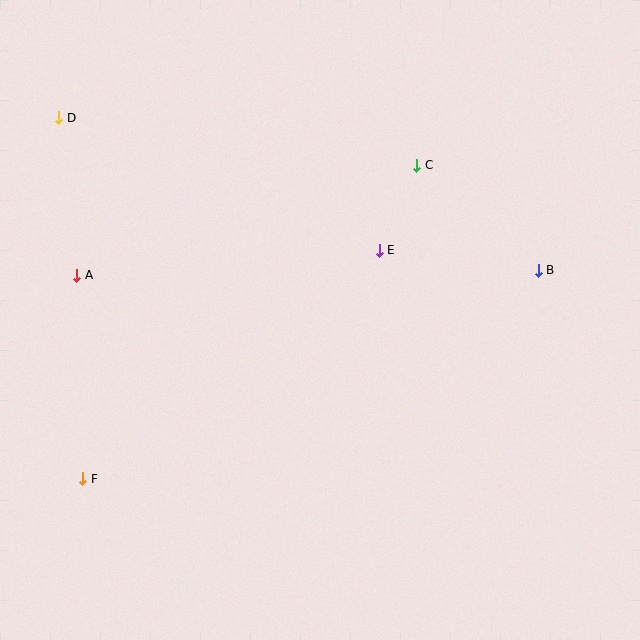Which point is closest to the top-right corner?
Point C is closest to the top-right corner.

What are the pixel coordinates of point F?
Point F is at (83, 479).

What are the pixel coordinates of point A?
Point A is at (77, 275).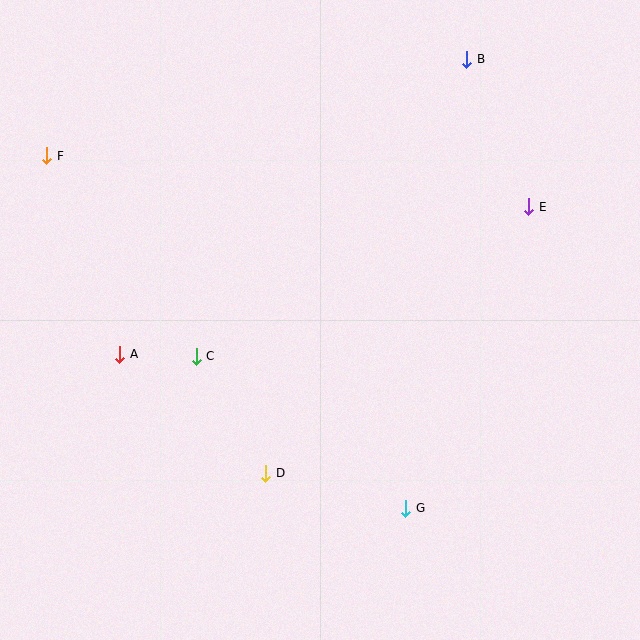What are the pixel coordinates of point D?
Point D is at (266, 473).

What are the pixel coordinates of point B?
Point B is at (467, 59).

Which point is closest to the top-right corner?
Point B is closest to the top-right corner.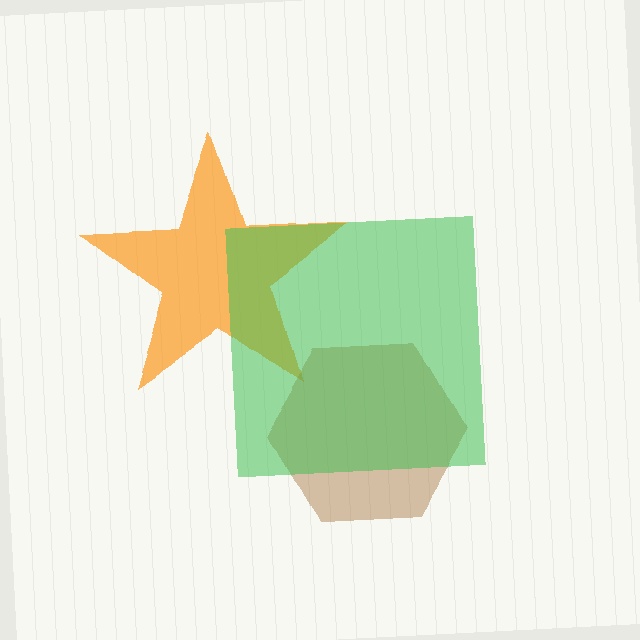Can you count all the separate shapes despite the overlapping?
Yes, there are 3 separate shapes.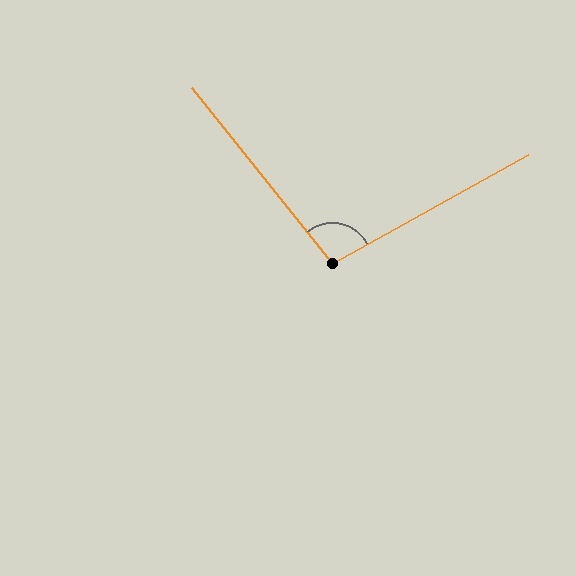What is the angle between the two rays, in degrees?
Approximately 100 degrees.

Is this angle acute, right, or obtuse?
It is obtuse.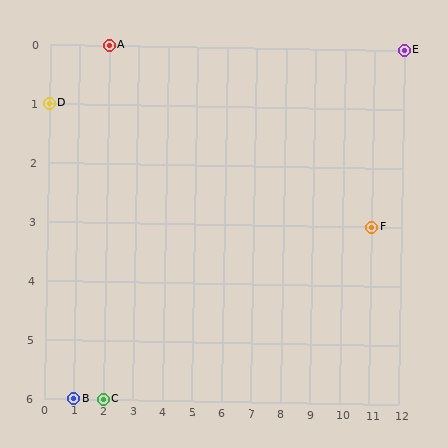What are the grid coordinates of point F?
Point F is at grid coordinates (11, 3).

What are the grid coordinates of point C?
Point C is at grid coordinates (2, 6).